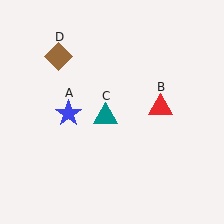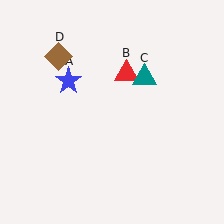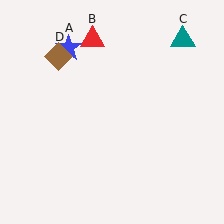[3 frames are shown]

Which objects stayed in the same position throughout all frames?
Brown diamond (object D) remained stationary.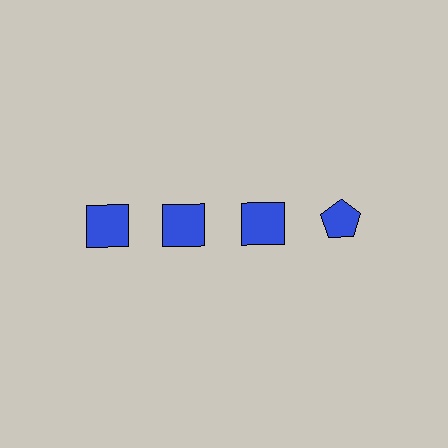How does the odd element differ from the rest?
It has a different shape: pentagon instead of square.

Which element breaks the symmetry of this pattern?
The blue pentagon in the top row, second from right column breaks the symmetry. All other shapes are blue squares.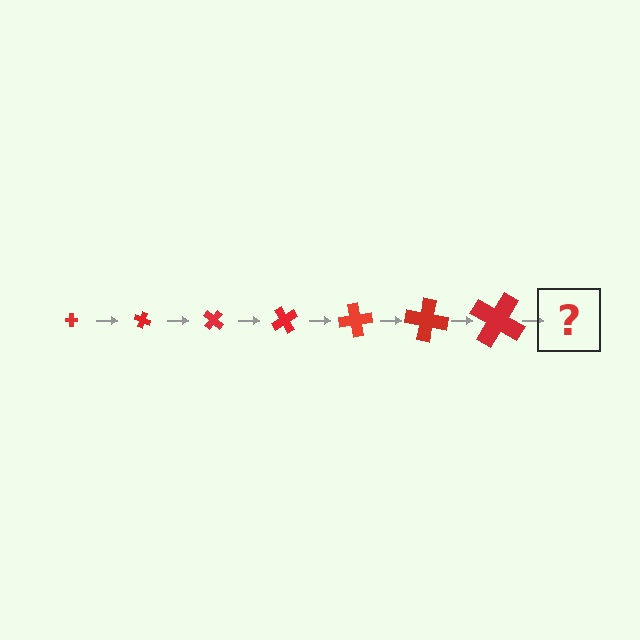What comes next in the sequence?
The next element should be a cross, larger than the previous one and rotated 140 degrees from the start.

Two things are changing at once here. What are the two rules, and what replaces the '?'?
The two rules are that the cross grows larger each step and it rotates 20 degrees each step. The '?' should be a cross, larger than the previous one and rotated 140 degrees from the start.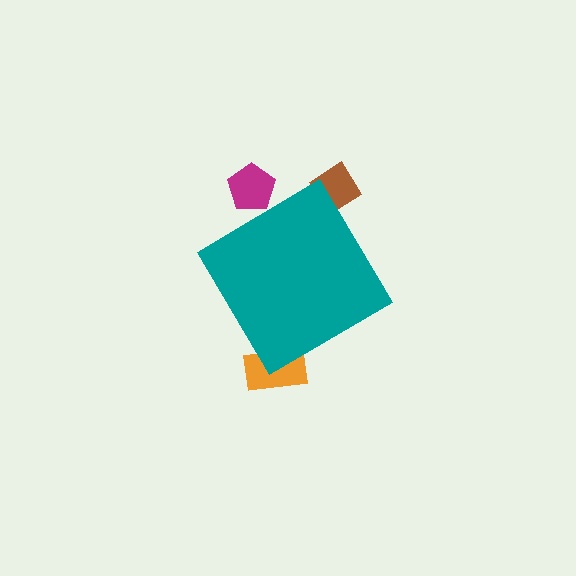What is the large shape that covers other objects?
A teal diamond.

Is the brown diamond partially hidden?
Yes, the brown diamond is partially hidden behind the teal diamond.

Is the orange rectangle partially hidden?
Yes, the orange rectangle is partially hidden behind the teal diamond.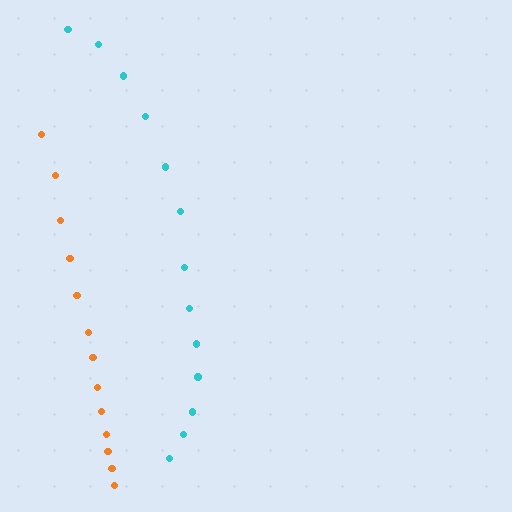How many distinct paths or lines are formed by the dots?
There are 2 distinct paths.